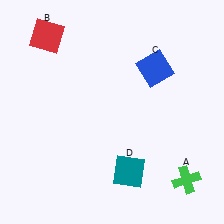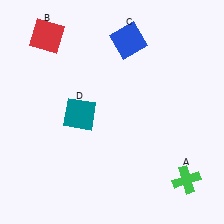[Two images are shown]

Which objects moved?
The objects that moved are: the blue square (C), the teal square (D).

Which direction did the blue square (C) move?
The blue square (C) moved up.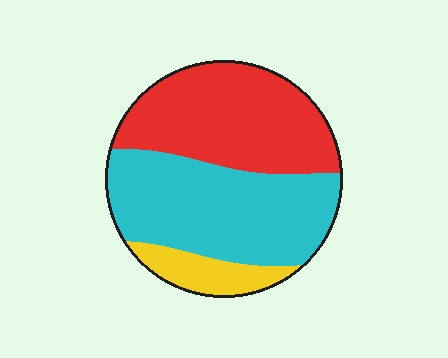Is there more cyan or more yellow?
Cyan.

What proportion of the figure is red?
Red covers 42% of the figure.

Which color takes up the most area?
Cyan, at roughly 45%.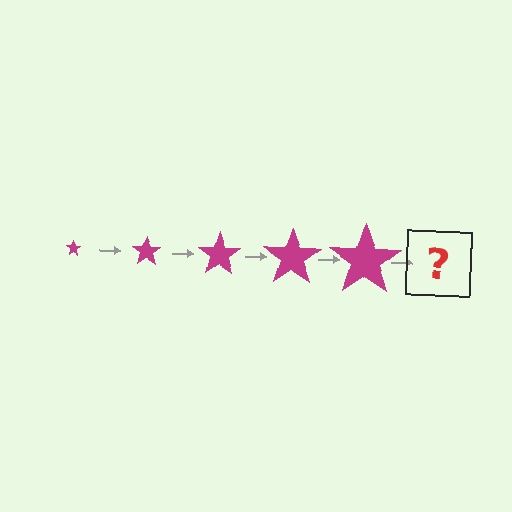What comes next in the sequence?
The next element should be a magenta star, larger than the previous one.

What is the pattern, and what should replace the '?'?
The pattern is that the star gets progressively larger each step. The '?' should be a magenta star, larger than the previous one.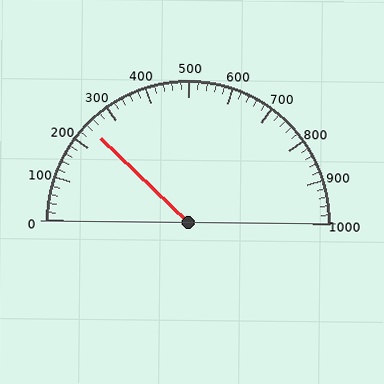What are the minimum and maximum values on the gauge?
The gauge ranges from 0 to 1000.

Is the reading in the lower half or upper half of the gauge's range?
The reading is in the lower half of the range (0 to 1000).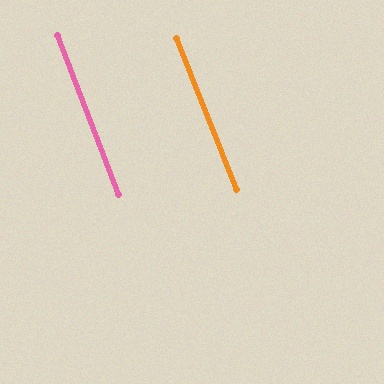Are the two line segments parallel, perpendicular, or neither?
Parallel — their directions differ by only 0.7°.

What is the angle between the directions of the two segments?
Approximately 1 degree.